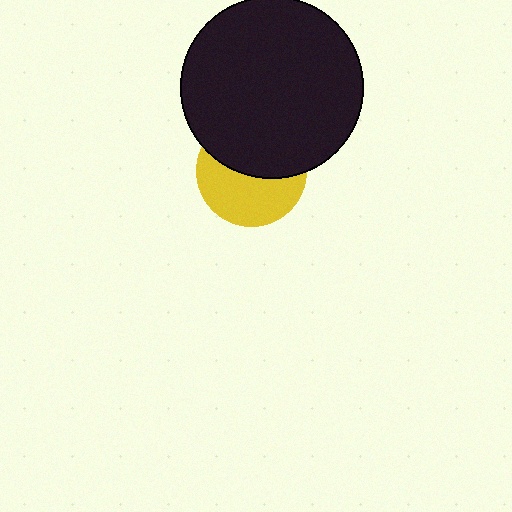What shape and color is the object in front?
The object in front is a black circle.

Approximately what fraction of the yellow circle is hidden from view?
Roughly 50% of the yellow circle is hidden behind the black circle.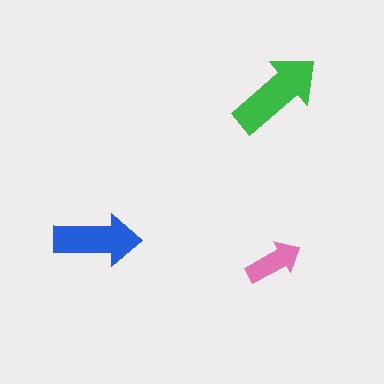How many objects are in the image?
There are 3 objects in the image.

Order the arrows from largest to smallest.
the green one, the blue one, the pink one.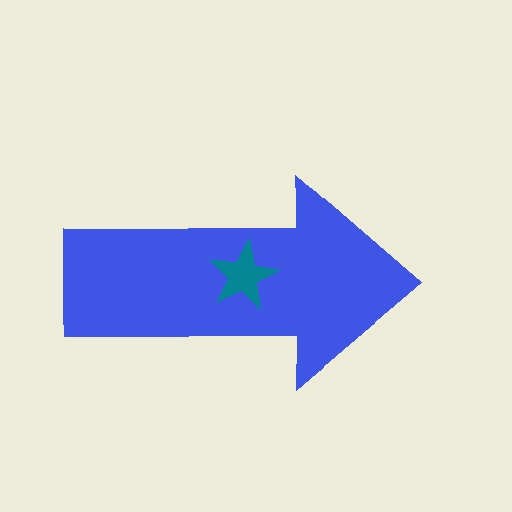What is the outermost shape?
The blue arrow.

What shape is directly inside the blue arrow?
The teal star.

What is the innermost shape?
The teal star.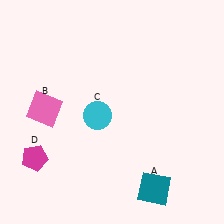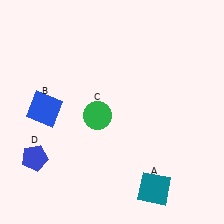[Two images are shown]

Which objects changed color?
B changed from pink to blue. C changed from cyan to green. D changed from magenta to blue.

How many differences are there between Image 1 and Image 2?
There are 3 differences between the two images.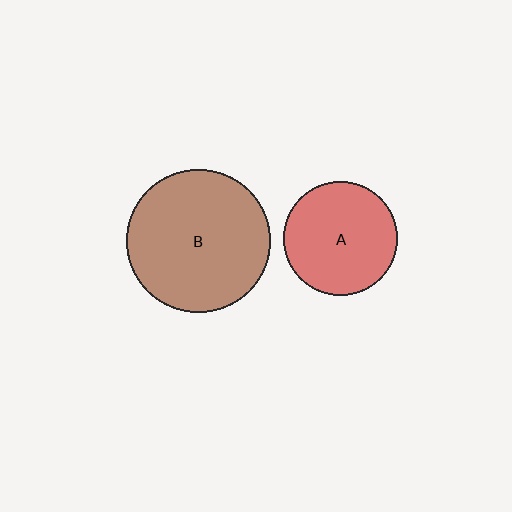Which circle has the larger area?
Circle B (brown).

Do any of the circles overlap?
No, none of the circles overlap.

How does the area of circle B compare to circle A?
Approximately 1.6 times.